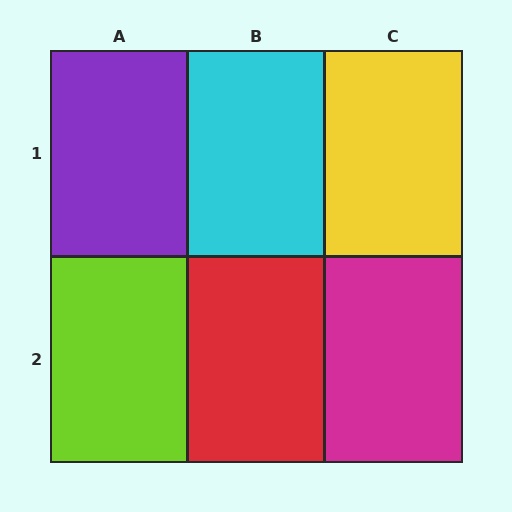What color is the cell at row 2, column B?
Red.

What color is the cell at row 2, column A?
Lime.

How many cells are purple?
1 cell is purple.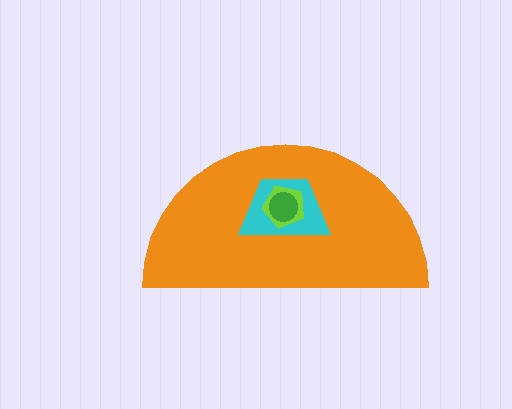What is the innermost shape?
The green circle.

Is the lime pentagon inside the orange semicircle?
Yes.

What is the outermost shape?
The orange semicircle.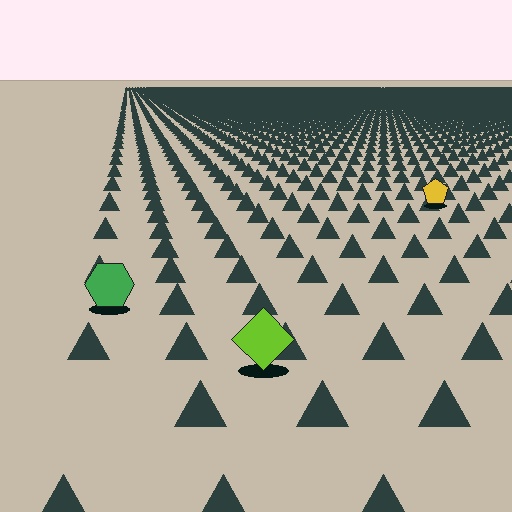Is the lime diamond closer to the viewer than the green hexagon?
Yes. The lime diamond is closer — you can tell from the texture gradient: the ground texture is coarser near it.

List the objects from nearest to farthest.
From nearest to farthest: the lime diamond, the green hexagon, the yellow pentagon.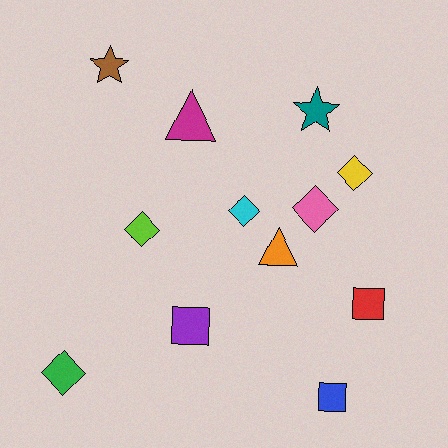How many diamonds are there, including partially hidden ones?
There are 5 diamonds.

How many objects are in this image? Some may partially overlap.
There are 12 objects.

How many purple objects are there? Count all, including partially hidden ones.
There is 1 purple object.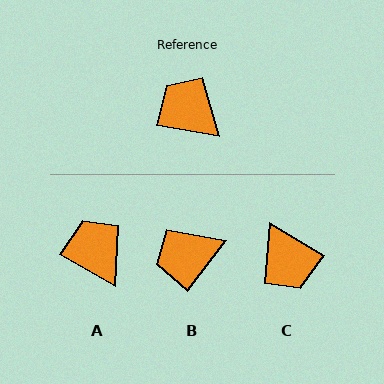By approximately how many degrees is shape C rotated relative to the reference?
Approximately 159 degrees counter-clockwise.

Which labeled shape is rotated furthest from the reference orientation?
C, about 159 degrees away.